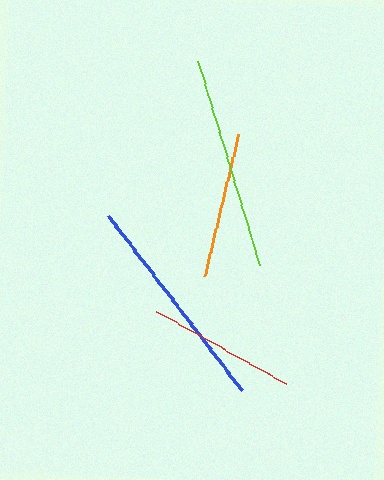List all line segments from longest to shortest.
From longest to shortest: blue, lime, red, orange.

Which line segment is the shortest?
The orange line is the shortest at approximately 146 pixels.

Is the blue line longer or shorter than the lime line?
The blue line is longer than the lime line.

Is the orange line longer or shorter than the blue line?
The blue line is longer than the orange line.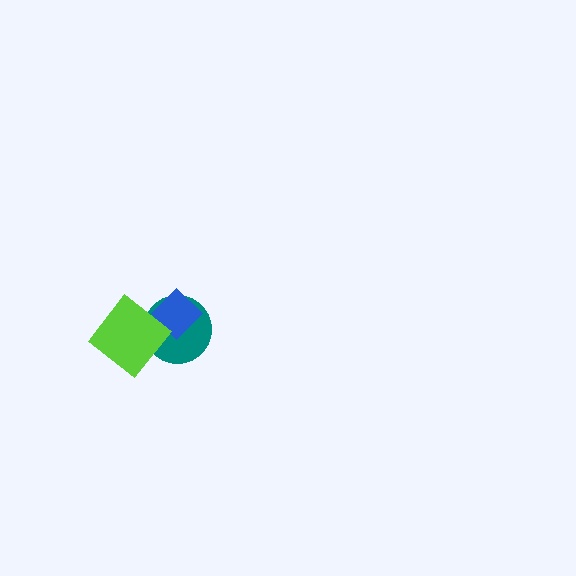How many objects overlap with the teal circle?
2 objects overlap with the teal circle.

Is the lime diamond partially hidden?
No, no other shape covers it.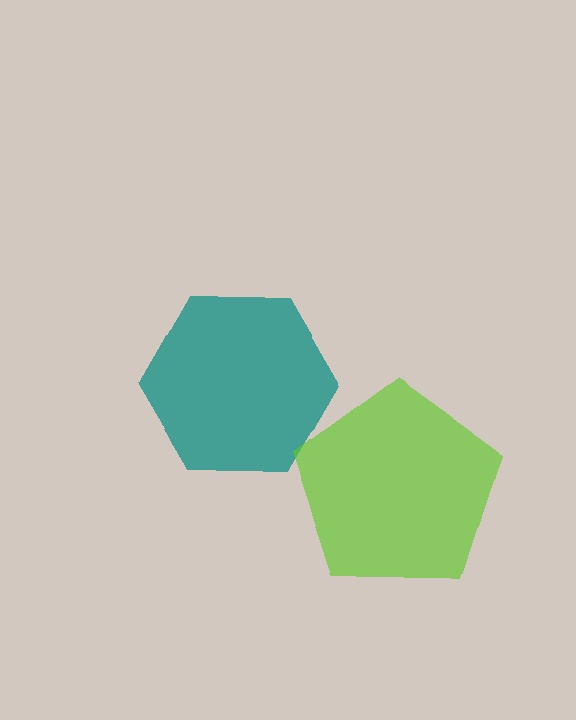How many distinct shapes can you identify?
There are 2 distinct shapes: a teal hexagon, a lime pentagon.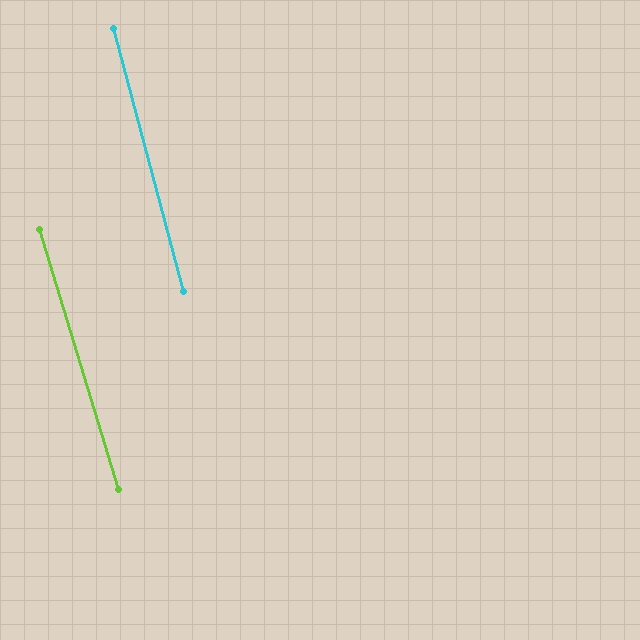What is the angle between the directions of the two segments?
Approximately 2 degrees.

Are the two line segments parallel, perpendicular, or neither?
Parallel — their directions differ by only 1.8°.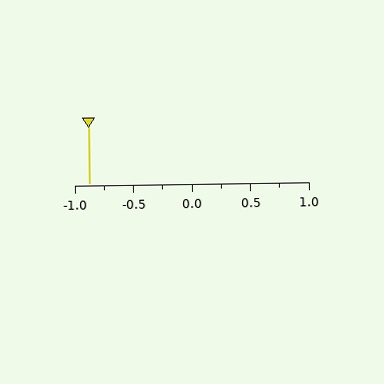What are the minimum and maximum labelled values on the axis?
The axis runs from -1.0 to 1.0.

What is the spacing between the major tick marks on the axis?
The major ticks are spaced 0.5 apart.